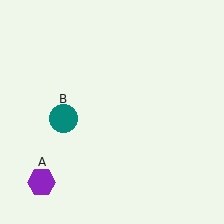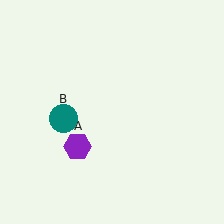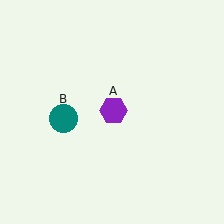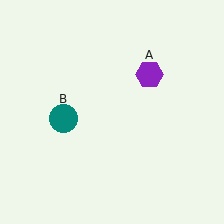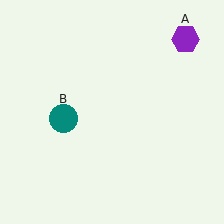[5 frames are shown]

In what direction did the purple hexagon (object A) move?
The purple hexagon (object A) moved up and to the right.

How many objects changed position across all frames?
1 object changed position: purple hexagon (object A).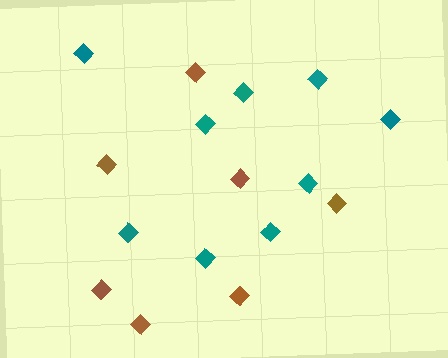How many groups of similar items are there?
There are 2 groups: one group of brown diamonds (7) and one group of teal diamonds (9).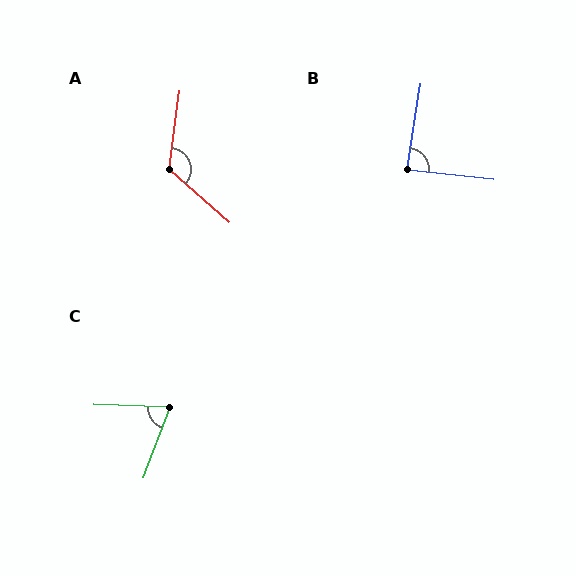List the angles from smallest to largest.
C (72°), B (87°), A (124°).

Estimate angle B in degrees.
Approximately 87 degrees.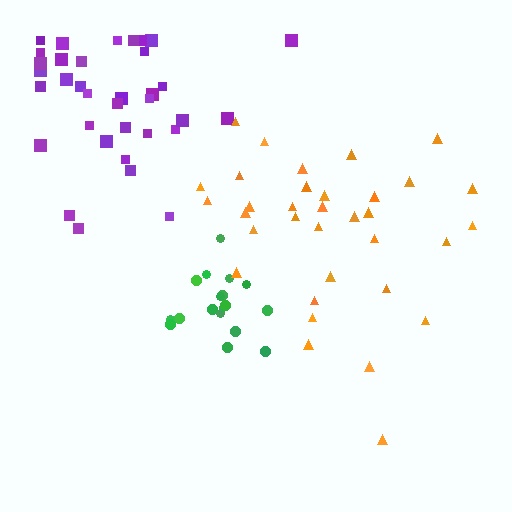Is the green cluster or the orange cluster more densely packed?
Green.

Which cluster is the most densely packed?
Green.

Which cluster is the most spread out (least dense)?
Purple.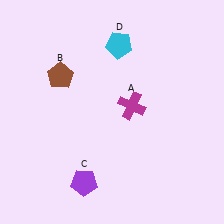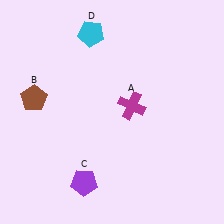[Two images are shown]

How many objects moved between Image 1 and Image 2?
2 objects moved between the two images.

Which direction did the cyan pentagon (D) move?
The cyan pentagon (D) moved left.